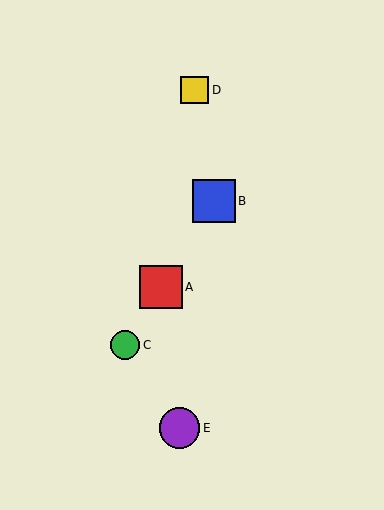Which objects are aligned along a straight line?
Objects A, B, C are aligned along a straight line.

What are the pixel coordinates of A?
Object A is at (161, 287).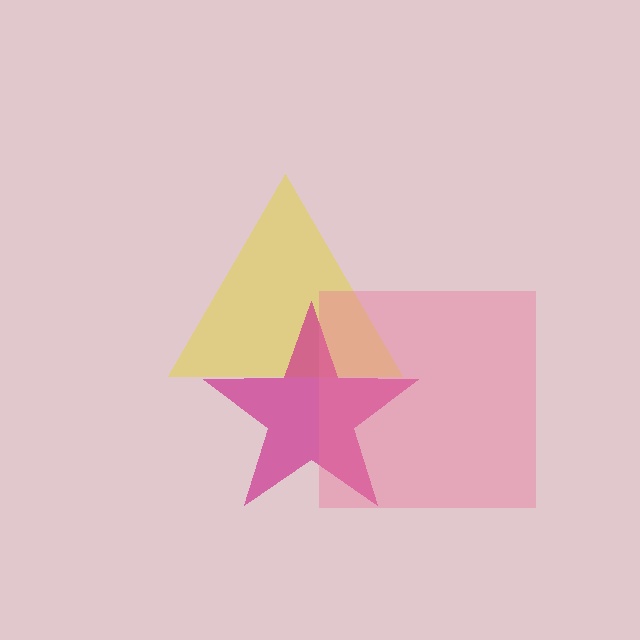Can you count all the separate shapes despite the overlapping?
Yes, there are 3 separate shapes.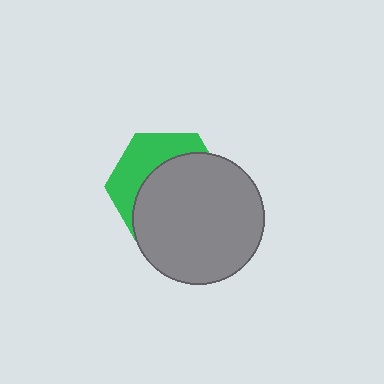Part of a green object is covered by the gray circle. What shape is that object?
It is a hexagon.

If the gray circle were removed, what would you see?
You would see the complete green hexagon.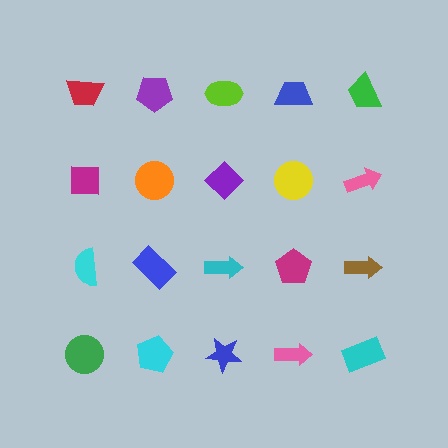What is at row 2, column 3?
A purple diamond.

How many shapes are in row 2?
5 shapes.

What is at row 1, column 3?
A lime ellipse.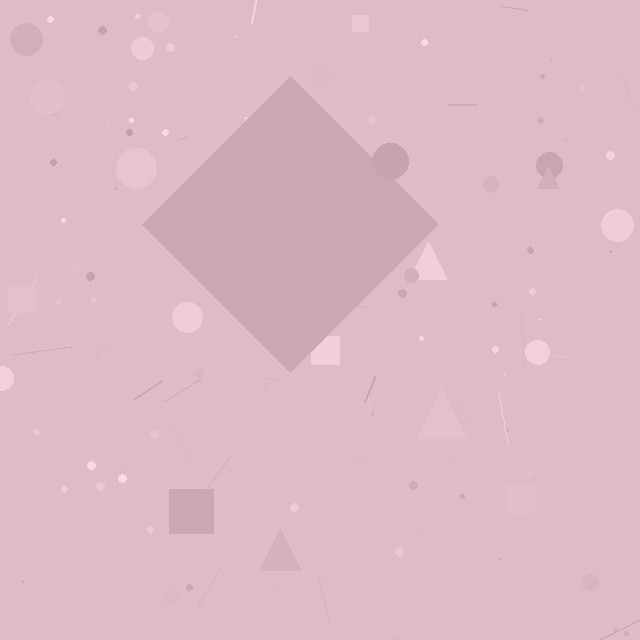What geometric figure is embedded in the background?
A diamond is embedded in the background.